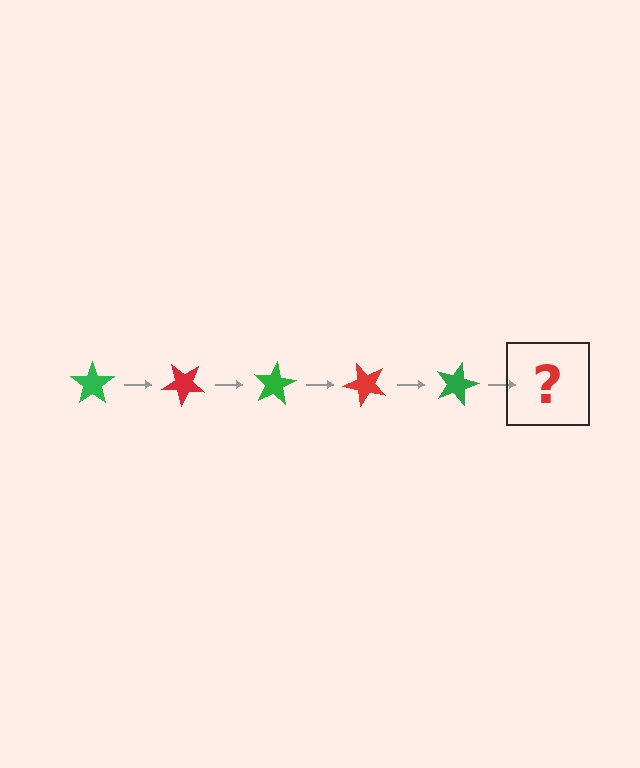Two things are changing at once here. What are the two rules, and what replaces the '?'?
The two rules are that it rotates 40 degrees each step and the color cycles through green and red. The '?' should be a red star, rotated 200 degrees from the start.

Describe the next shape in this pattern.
It should be a red star, rotated 200 degrees from the start.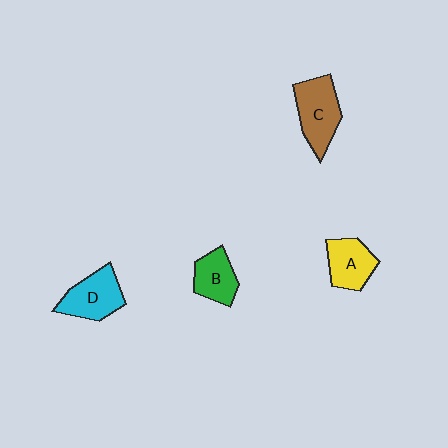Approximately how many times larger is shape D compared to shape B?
Approximately 1.3 times.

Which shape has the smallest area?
Shape B (green).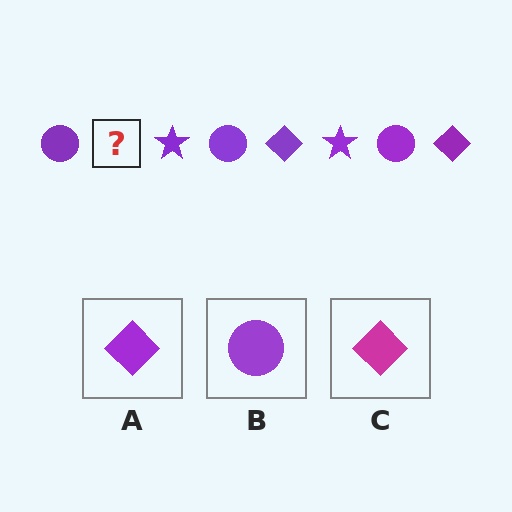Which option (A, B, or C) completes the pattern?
A.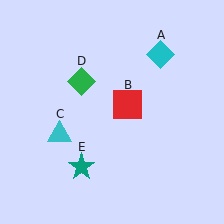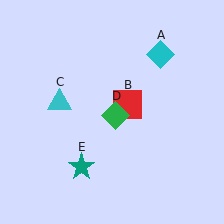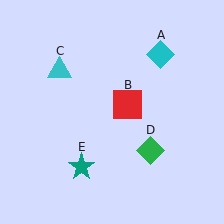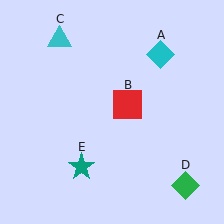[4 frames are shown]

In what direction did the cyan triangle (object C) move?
The cyan triangle (object C) moved up.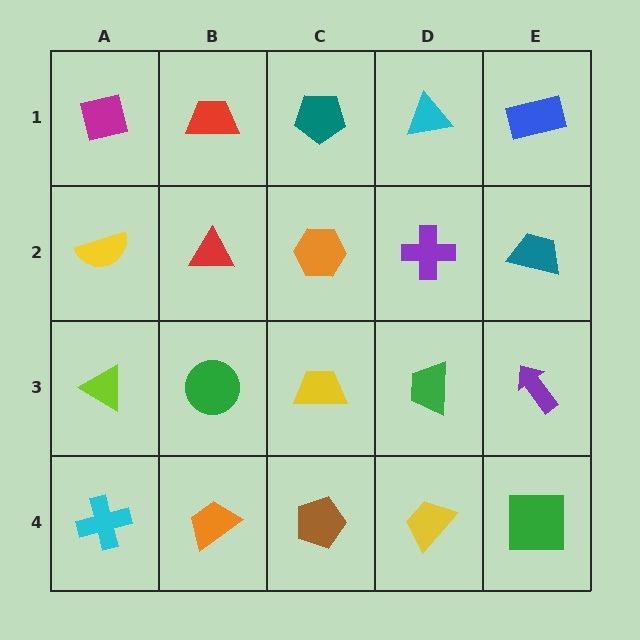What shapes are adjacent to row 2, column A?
A magenta square (row 1, column A), a lime triangle (row 3, column A), a red triangle (row 2, column B).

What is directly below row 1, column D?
A purple cross.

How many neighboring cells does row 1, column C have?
3.